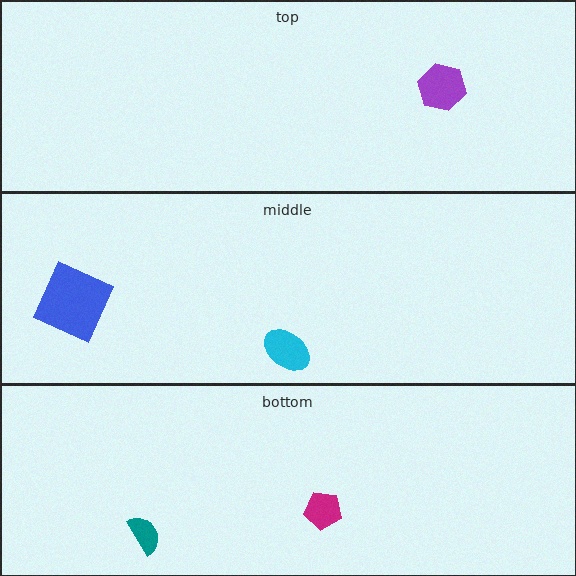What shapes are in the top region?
The purple hexagon.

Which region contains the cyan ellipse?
The middle region.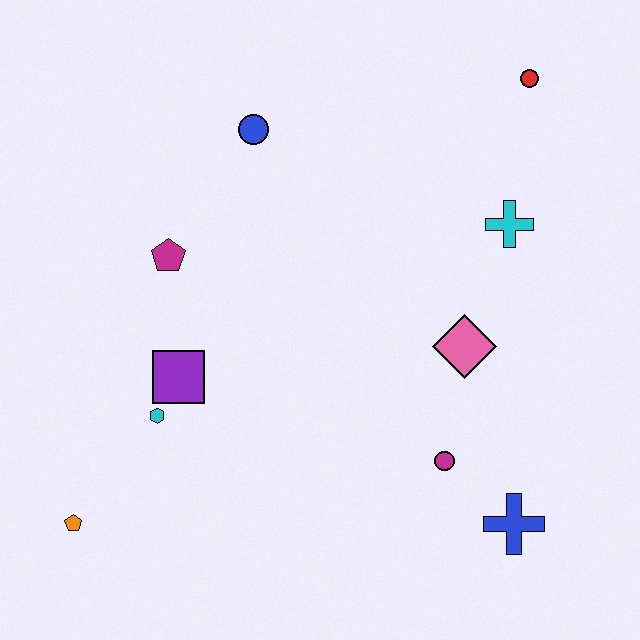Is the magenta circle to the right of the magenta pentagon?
Yes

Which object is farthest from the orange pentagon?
The red circle is farthest from the orange pentagon.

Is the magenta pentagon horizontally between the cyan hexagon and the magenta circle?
Yes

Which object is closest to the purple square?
The cyan hexagon is closest to the purple square.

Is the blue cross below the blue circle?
Yes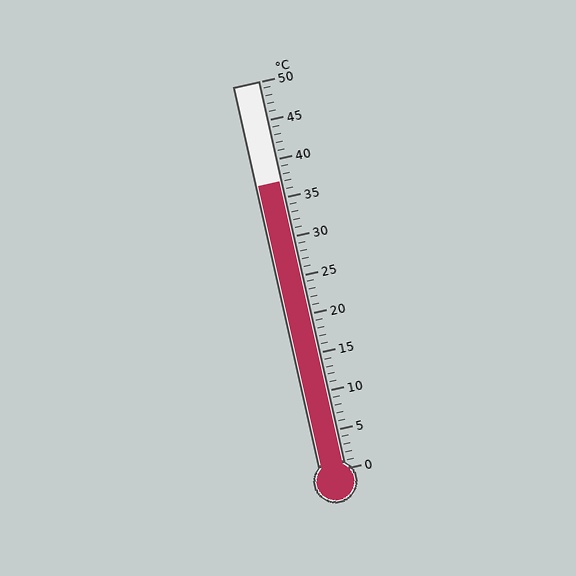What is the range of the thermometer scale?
The thermometer scale ranges from 0°C to 50°C.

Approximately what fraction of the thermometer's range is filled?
The thermometer is filled to approximately 75% of its range.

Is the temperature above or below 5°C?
The temperature is above 5°C.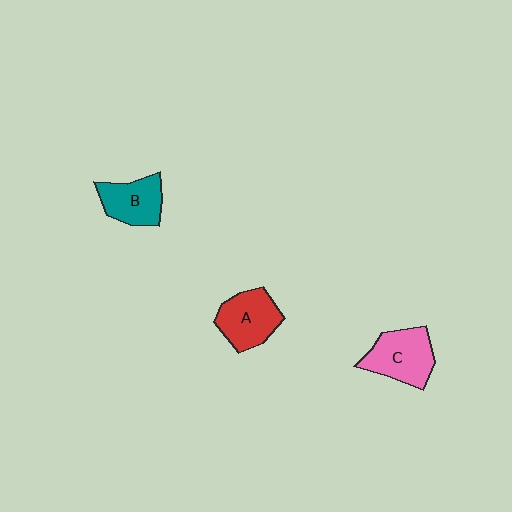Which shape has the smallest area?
Shape B (teal).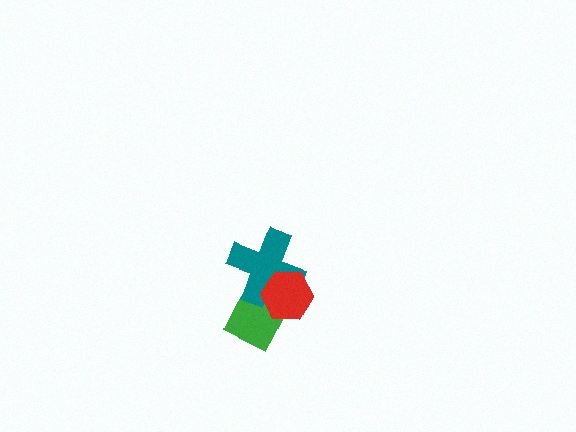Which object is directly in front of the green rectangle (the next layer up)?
The teal cross is directly in front of the green rectangle.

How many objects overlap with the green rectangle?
2 objects overlap with the green rectangle.